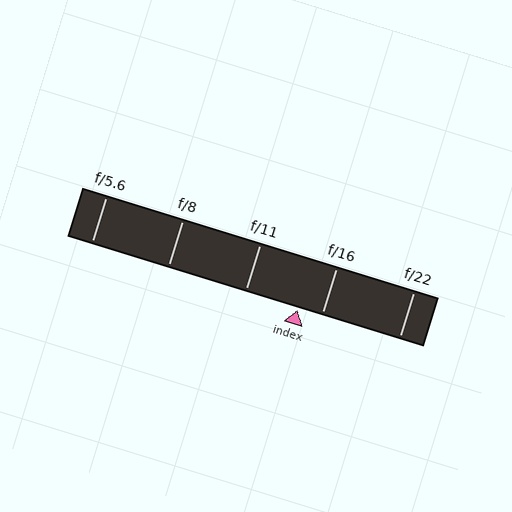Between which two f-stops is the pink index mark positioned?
The index mark is between f/11 and f/16.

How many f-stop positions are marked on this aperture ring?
There are 5 f-stop positions marked.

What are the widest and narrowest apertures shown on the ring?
The widest aperture shown is f/5.6 and the narrowest is f/22.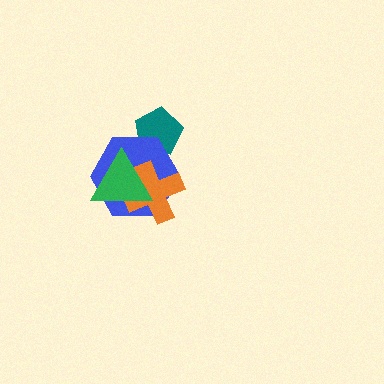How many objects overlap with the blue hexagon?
3 objects overlap with the blue hexagon.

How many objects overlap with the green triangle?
2 objects overlap with the green triangle.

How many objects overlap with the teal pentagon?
1 object overlaps with the teal pentagon.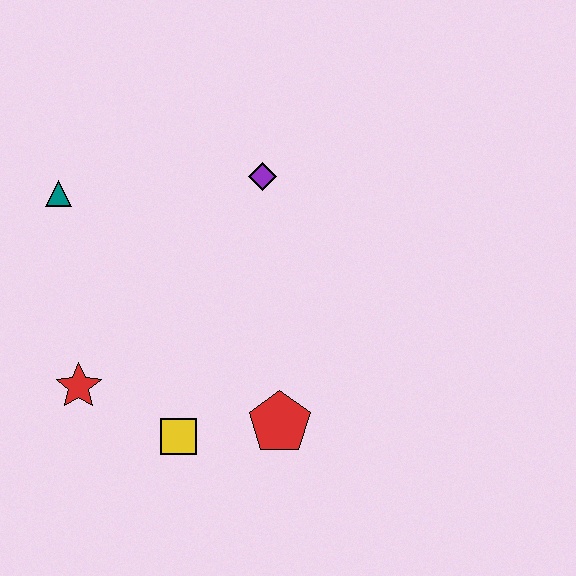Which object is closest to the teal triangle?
The red star is closest to the teal triangle.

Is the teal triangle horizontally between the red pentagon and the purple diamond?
No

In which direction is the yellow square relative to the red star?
The yellow square is to the right of the red star.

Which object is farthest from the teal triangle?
The red pentagon is farthest from the teal triangle.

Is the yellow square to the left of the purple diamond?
Yes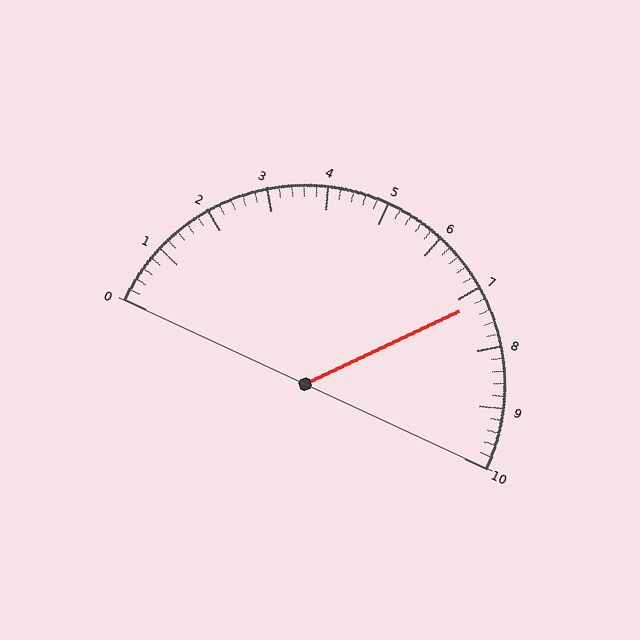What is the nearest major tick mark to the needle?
The nearest major tick mark is 7.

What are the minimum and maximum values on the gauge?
The gauge ranges from 0 to 10.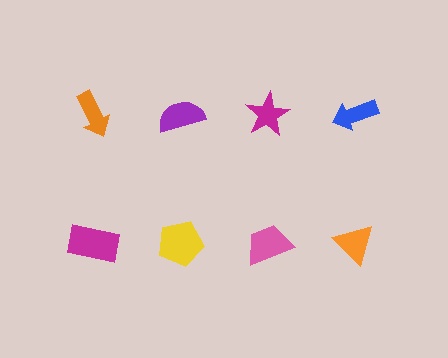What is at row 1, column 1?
An orange arrow.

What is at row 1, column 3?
A magenta star.